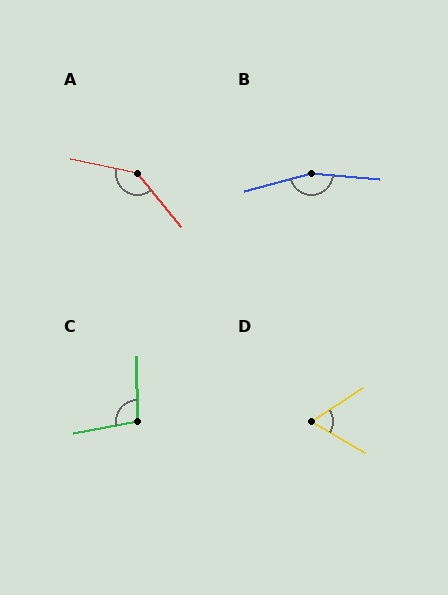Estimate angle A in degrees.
Approximately 142 degrees.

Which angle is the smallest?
D, at approximately 63 degrees.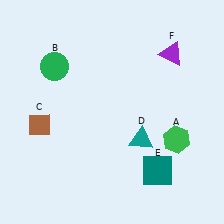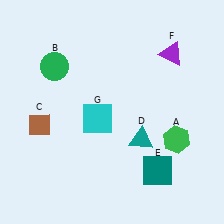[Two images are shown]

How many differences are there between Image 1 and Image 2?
There is 1 difference between the two images.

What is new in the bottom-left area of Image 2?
A cyan square (G) was added in the bottom-left area of Image 2.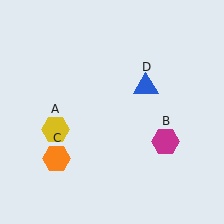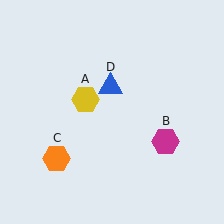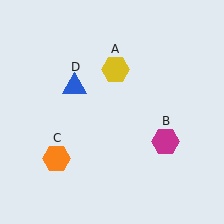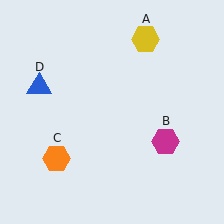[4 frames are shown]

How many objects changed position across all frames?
2 objects changed position: yellow hexagon (object A), blue triangle (object D).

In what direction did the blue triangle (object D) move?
The blue triangle (object D) moved left.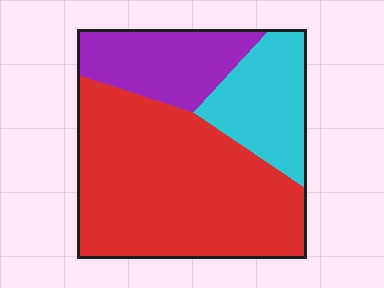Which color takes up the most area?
Red, at roughly 60%.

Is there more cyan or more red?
Red.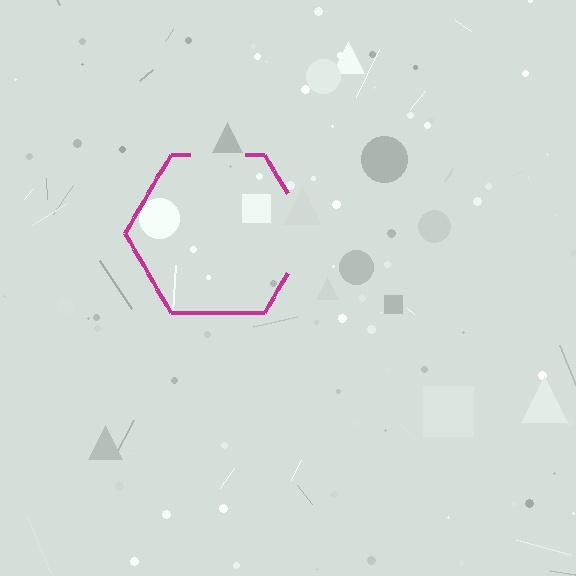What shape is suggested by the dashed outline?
The dashed outline suggests a hexagon.